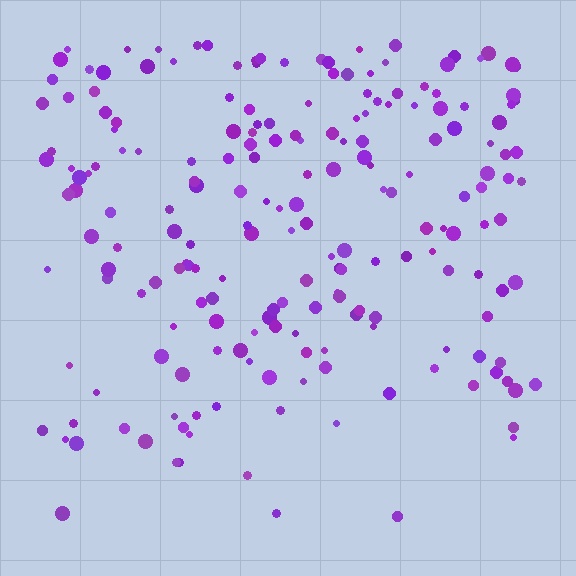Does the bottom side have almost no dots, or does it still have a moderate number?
Still a moderate number, just noticeably fewer than the top.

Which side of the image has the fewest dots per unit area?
The bottom.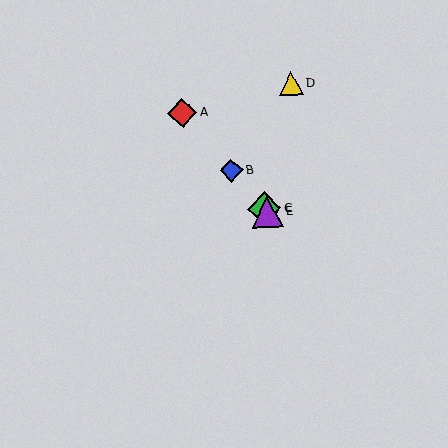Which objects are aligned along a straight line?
Objects A, B, C, E are aligned along a straight line.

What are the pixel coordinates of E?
Object E is at (267, 212).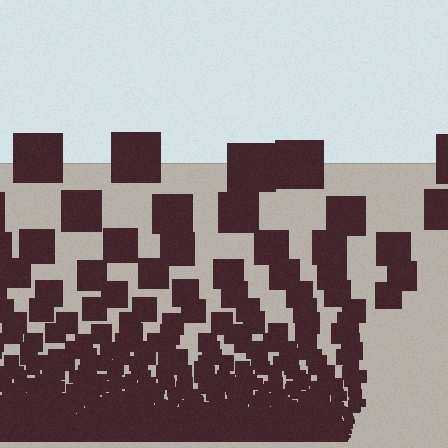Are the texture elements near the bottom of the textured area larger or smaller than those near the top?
Smaller. The gradient is inverted — elements near the bottom are smaller and denser.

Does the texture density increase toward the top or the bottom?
Density increases toward the bottom.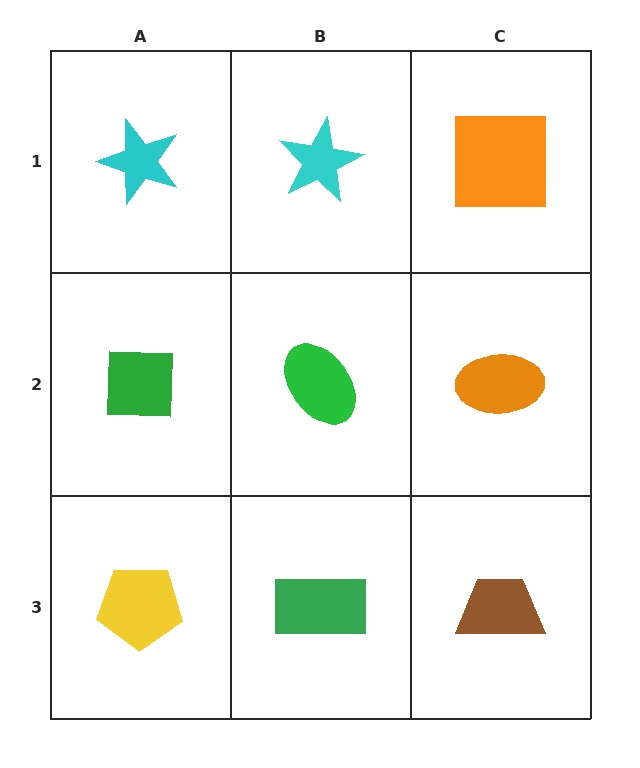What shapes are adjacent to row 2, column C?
An orange square (row 1, column C), a brown trapezoid (row 3, column C), a green ellipse (row 2, column B).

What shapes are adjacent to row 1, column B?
A green ellipse (row 2, column B), a cyan star (row 1, column A), an orange square (row 1, column C).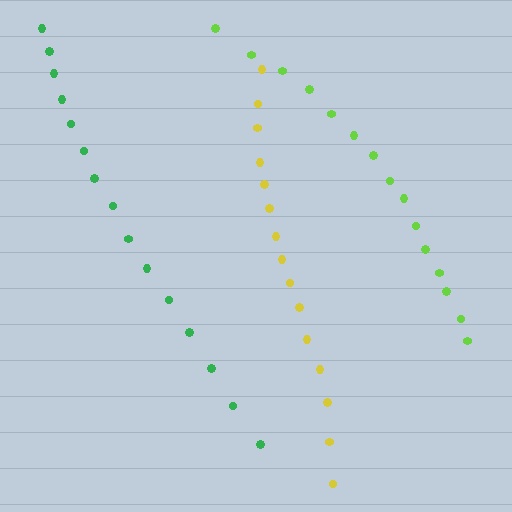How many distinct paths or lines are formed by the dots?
There are 3 distinct paths.